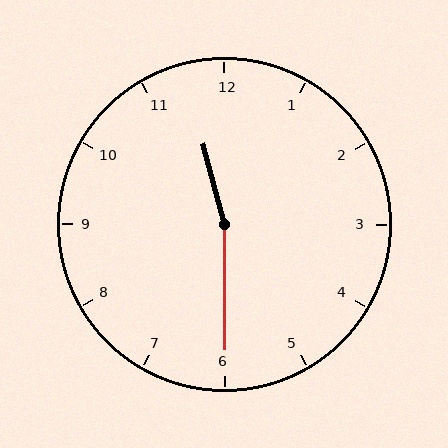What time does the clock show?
11:30.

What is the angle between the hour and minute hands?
Approximately 165 degrees.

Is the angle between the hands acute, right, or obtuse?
It is obtuse.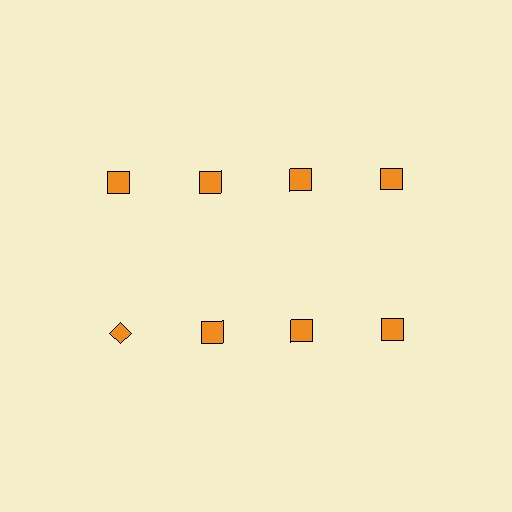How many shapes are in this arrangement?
There are 8 shapes arranged in a grid pattern.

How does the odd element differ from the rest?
It has a different shape: diamond instead of square.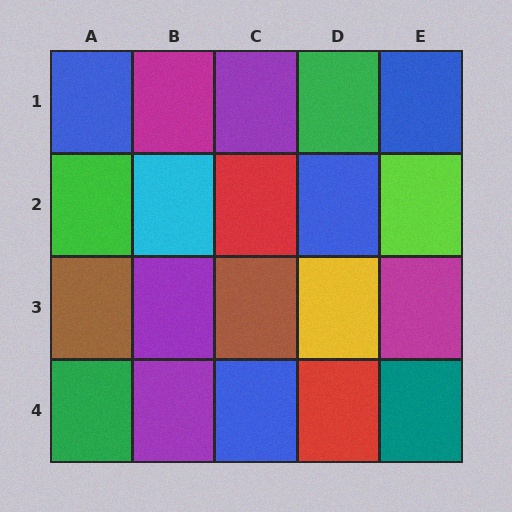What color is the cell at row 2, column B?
Cyan.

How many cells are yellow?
1 cell is yellow.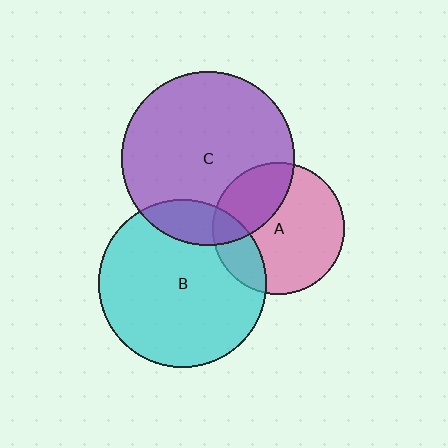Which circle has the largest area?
Circle C (purple).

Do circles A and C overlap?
Yes.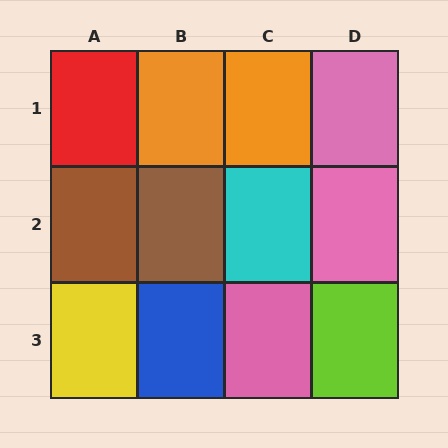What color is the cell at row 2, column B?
Brown.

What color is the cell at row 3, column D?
Lime.